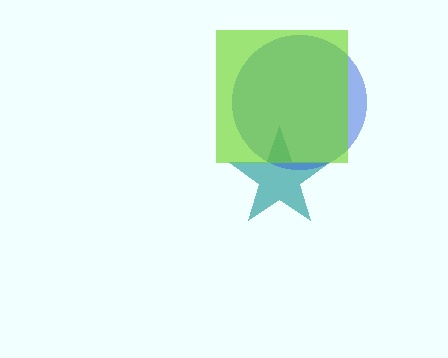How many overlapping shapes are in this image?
There are 3 overlapping shapes in the image.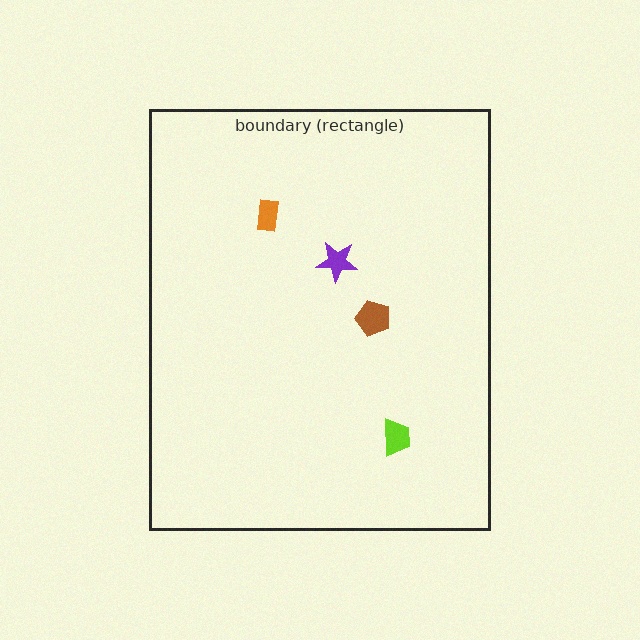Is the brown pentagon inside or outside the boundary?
Inside.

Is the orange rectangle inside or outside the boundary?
Inside.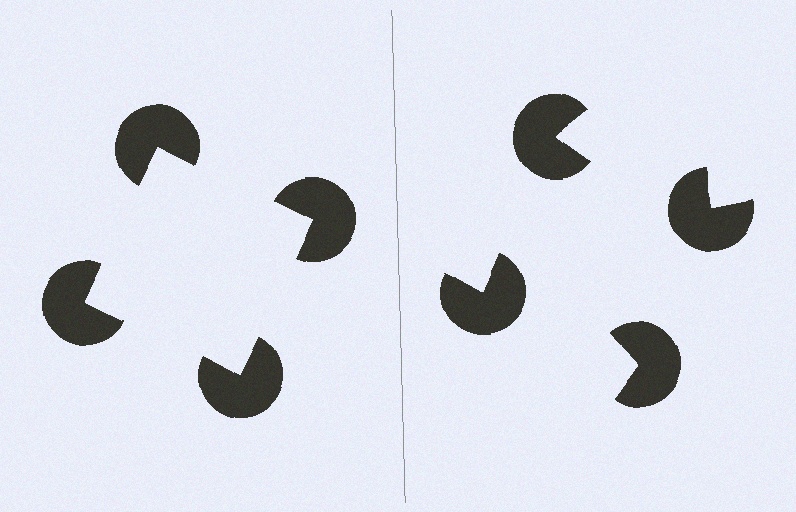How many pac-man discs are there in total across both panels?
8 — 4 on each side.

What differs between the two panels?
The pac-man discs are positioned identically on both sides; only the wedge orientations differ. On the left they align to a square; on the right they are misaligned.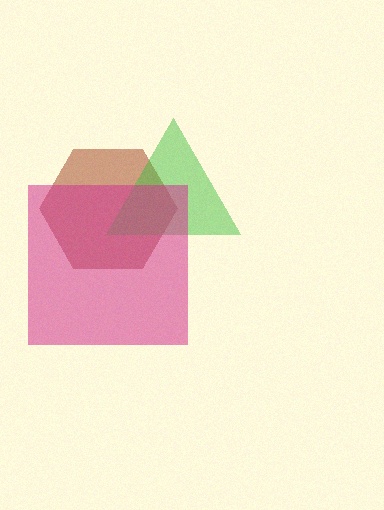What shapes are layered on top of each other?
The layered shapes are: a brown hexagon, a green triangle, a magenta square.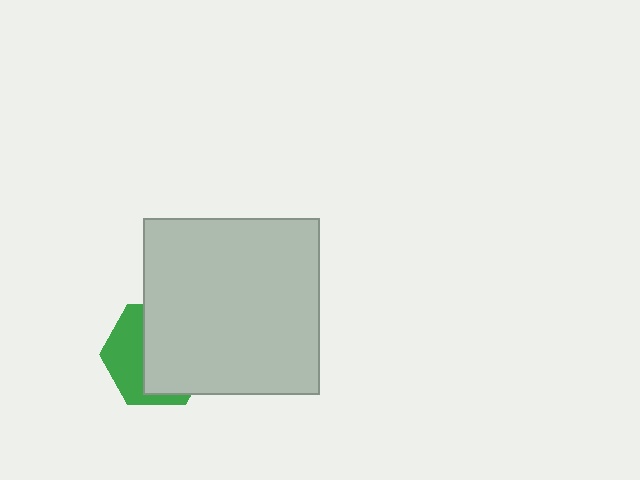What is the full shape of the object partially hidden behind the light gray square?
The partially hidden object is a green hexagon.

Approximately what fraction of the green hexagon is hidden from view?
Roughly 60% of the green hexagon is hidden behind the light gray square.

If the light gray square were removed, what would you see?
You would see the complete green hexagon.